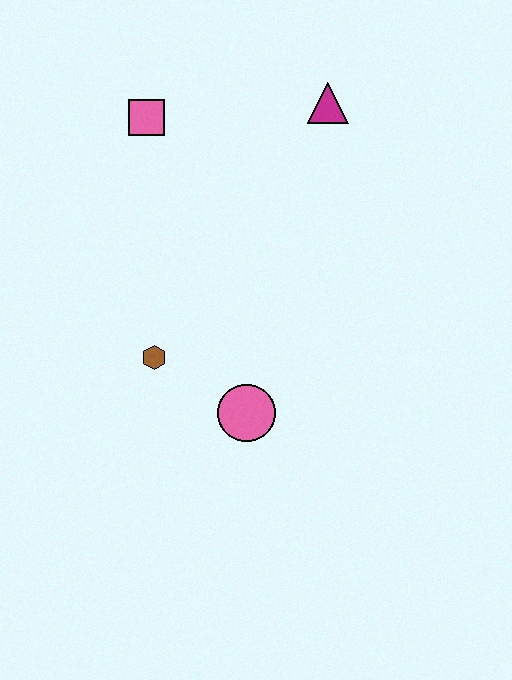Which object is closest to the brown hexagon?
The pink circle is closest to the brown hexagon.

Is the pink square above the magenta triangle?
No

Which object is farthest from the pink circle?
The magenta triangle is farthest from the pink circle.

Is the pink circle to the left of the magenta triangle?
Yes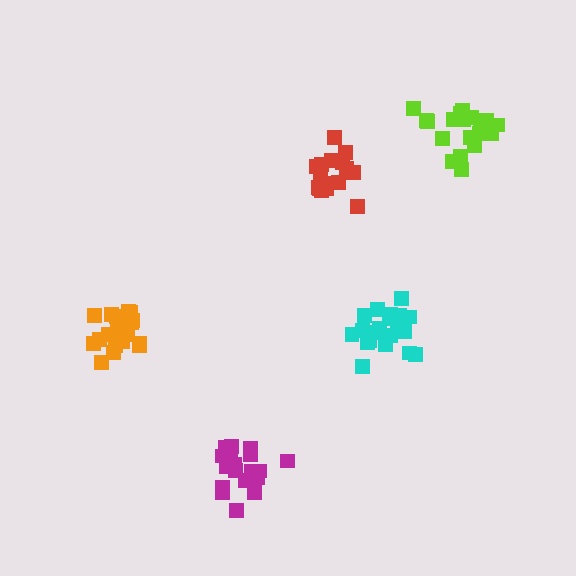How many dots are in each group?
Group 1: 19 dots, Group 2: 19 dots, Group 3: 16 dots, Group 4: 21 dots, Group 5: 20 dots (95 total).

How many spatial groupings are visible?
There are 5 spatial groupings.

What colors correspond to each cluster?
The clusters are colored: magenta, orange, red, cyan, lime.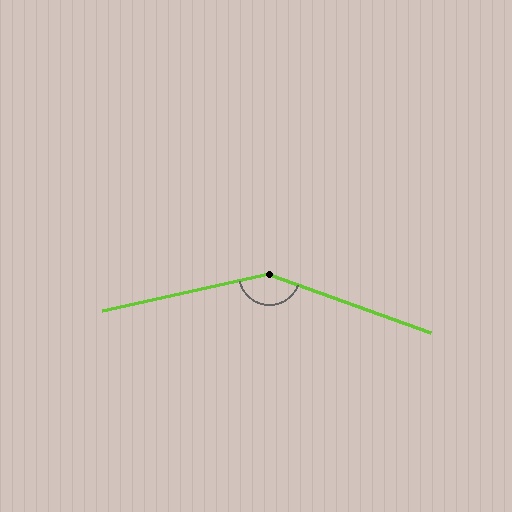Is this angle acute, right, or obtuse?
It is obtuse.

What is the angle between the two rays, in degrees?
Approximately 148 degrees.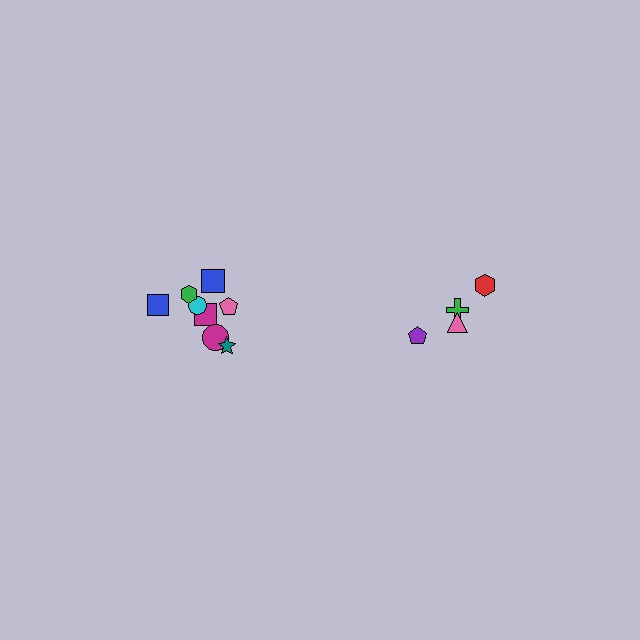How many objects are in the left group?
There are 8 objects.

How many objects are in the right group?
There are 4 objects.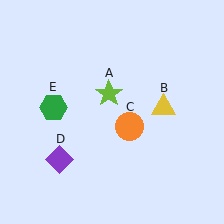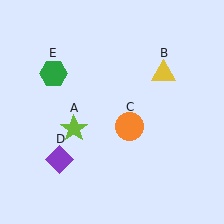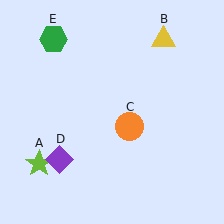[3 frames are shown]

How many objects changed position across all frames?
3 objects changed position: lime star (object A), yellow triangle (object B), green hexagon (object E).